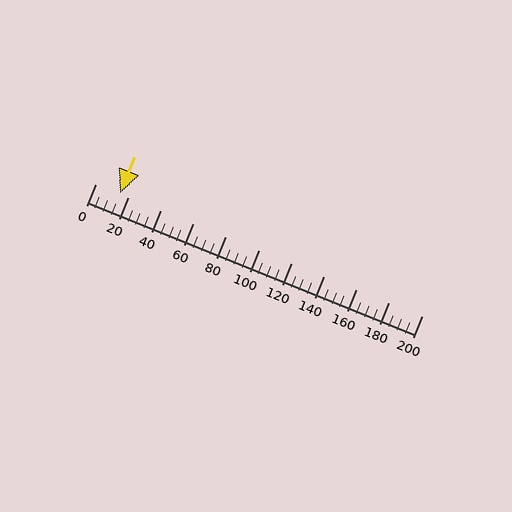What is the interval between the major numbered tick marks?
The major tick marks are spaced 20 units apart.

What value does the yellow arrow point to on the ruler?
The yellow arrow points to approximately 15.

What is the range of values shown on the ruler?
The ruler shows values from 0 to 200.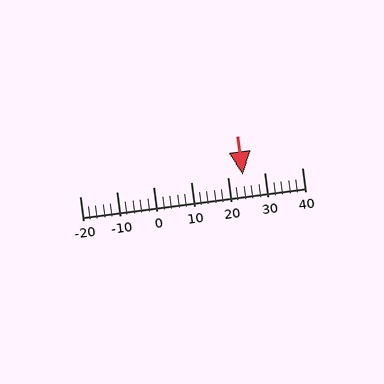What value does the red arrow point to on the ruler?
The red arrow points to approximately 24.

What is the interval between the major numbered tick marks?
The major tick marks are spaced 10 units apart.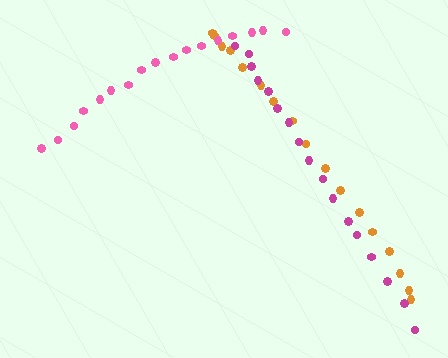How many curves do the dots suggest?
There are 3 distinct paths.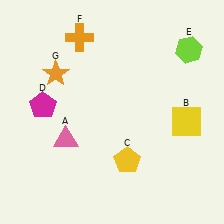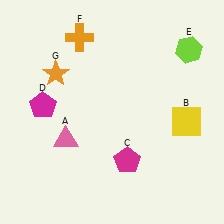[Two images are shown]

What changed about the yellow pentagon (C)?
In Image 1, C is yellow. In Image 2, it changed to magenta.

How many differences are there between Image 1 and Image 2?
There is 1 difference between the two images.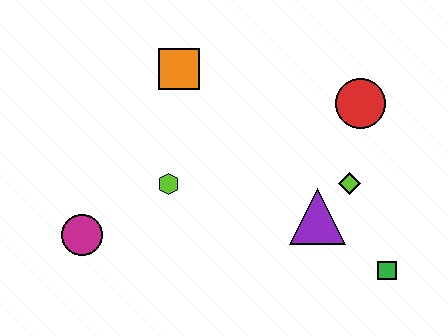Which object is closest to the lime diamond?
The purple triangle is closest to the lime diamond.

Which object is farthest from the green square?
The magenta circle is farthest from the green square.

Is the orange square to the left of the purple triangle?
Yes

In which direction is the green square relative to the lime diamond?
The green square is below the lime diamond.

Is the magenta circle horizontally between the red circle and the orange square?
No